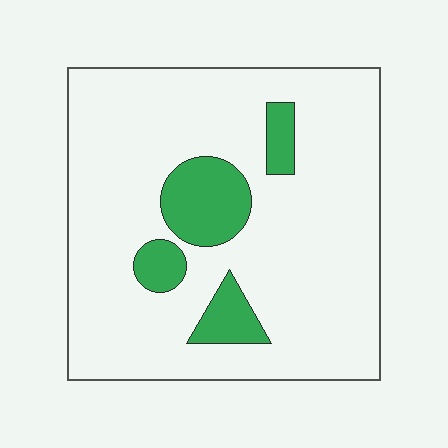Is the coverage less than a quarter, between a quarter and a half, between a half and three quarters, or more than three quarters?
Less than a quarter.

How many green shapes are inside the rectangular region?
4.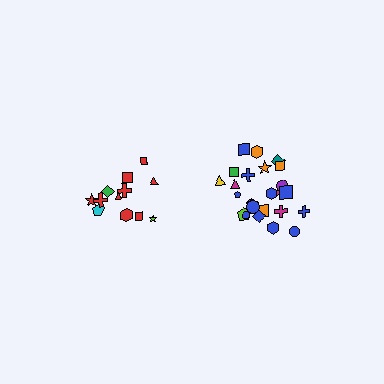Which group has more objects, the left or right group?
The right group.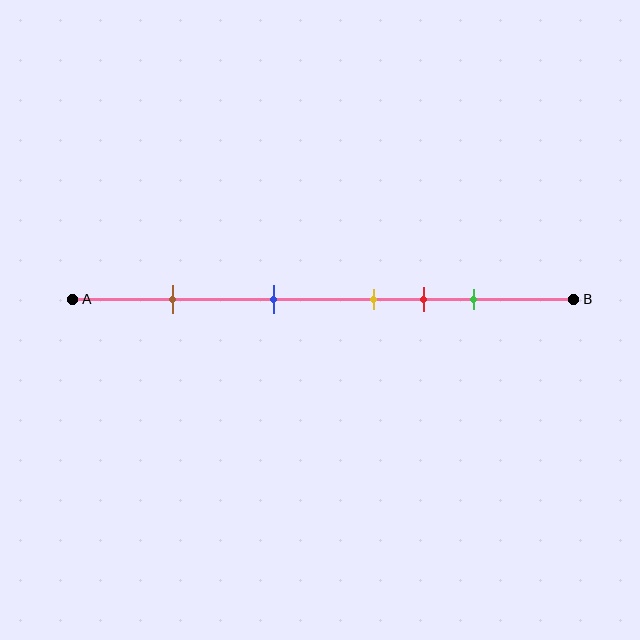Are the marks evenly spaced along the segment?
No, the marks are not evenly spaced.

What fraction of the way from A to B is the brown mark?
The brown mark is approximately 20% (0.2) of the way from A to B.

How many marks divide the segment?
There are 5 marks dividing the segment.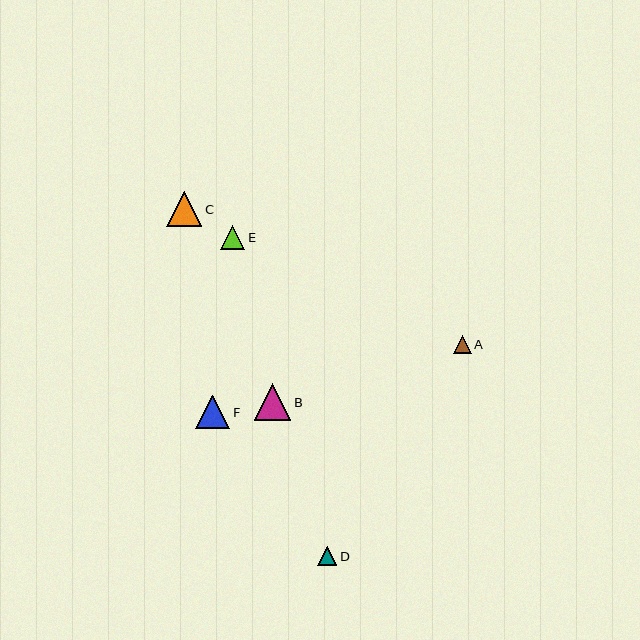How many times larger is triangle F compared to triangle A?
Triangle F is approximately 2.0 times the size of triangle A.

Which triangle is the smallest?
Triangle A is the smallest with a size of approximately 17 pixels.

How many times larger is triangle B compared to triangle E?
Triangle B is approximately 1.5 times the size of triangle E.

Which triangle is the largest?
Triangle B is the largest with a size of approximately 36 pixels.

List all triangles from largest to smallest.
From largest to smallest: B, C, F, E, D, A.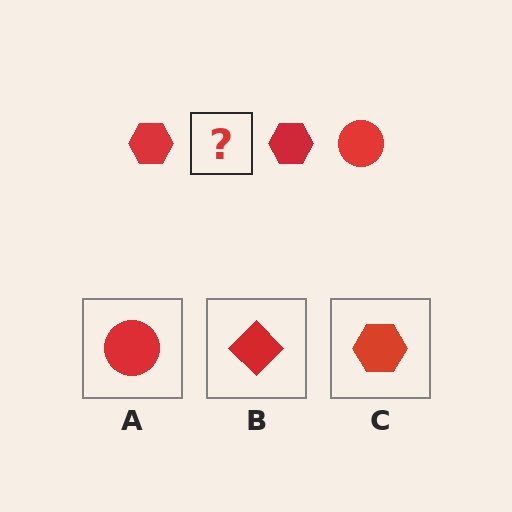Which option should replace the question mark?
Option A.